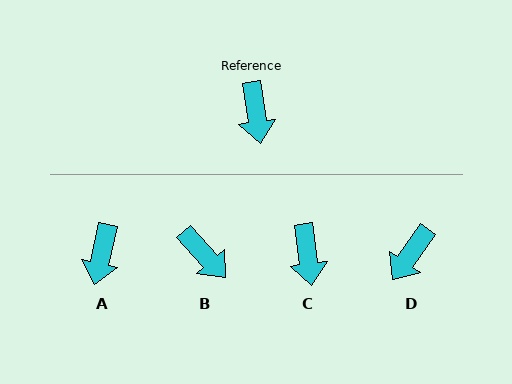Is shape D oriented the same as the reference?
No, it is off by about 43 degrees.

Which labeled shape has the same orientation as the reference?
C.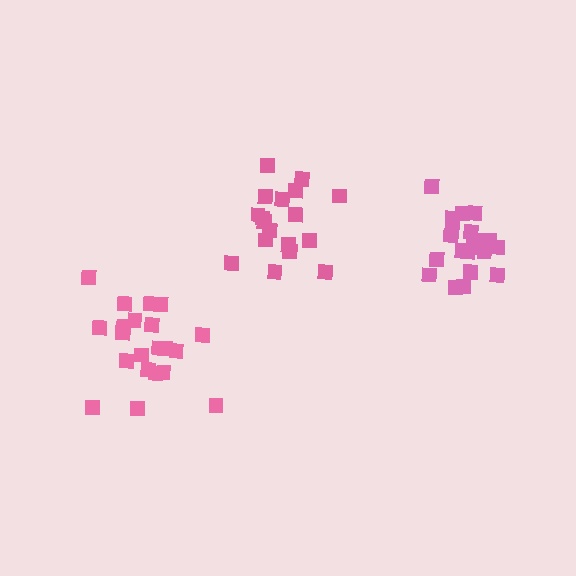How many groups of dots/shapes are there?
There are 3 groups.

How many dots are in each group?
Group 1: 18 dots, Group 2: 21 dots, Group 3: 20 dots (59 total).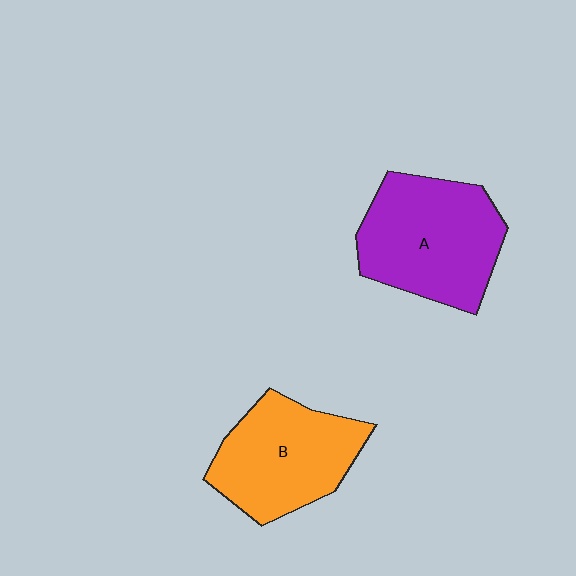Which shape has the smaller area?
Shape B (orange).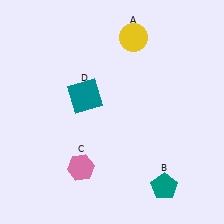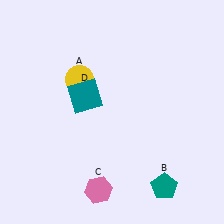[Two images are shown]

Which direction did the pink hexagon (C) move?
The pink hexagon (C) moved down.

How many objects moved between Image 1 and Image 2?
2 objects moved between the two images.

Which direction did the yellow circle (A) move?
The yellow circle (A) moved left.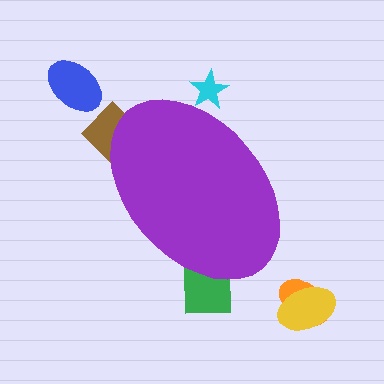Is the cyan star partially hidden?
Yes, the cyan star is partially hidden behind the purple ellipse.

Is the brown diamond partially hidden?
Yes, the brown diamond is partially hidden behind the purple ellipse.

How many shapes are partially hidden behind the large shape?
3 shapes are partially hidden.